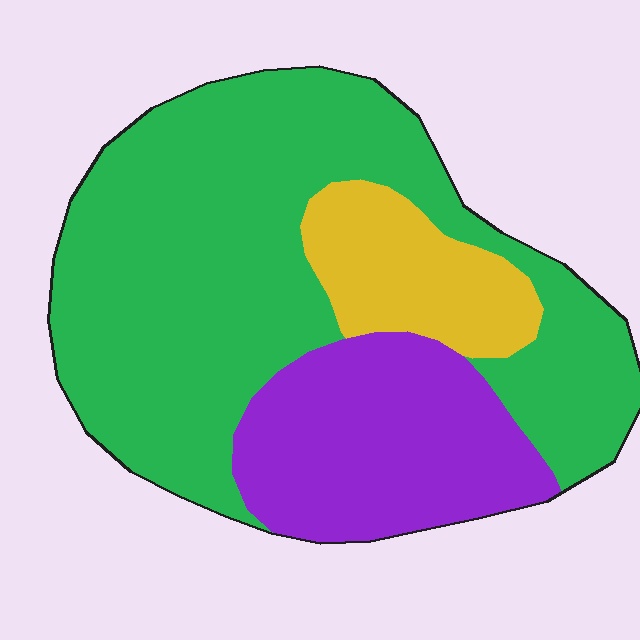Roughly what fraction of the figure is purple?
Purple covers around 25% of the figure.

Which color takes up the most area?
Green, at roughly 60%.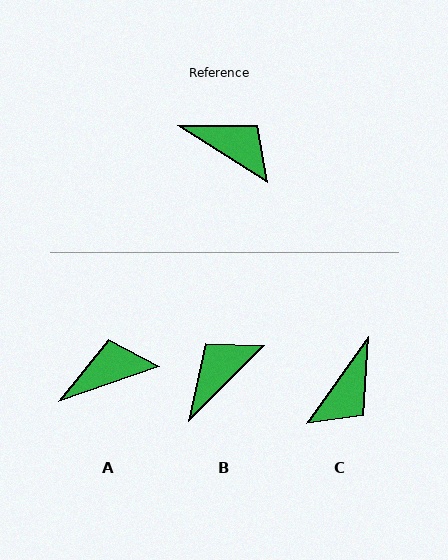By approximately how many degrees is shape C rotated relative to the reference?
Approximately 93 degrees clockwise.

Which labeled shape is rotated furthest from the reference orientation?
C, about 93 degrees away.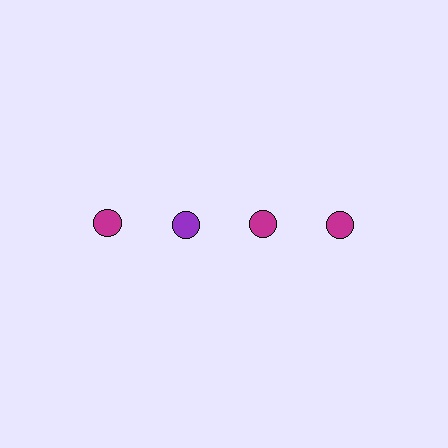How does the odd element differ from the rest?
It has a different color: purple instead of magenta.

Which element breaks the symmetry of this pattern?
The purple circle in the top row, second from left column breaks the symmetry. All other shapes are magenta circles.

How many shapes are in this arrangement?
There are 4 shapes arranged in a grid pattern.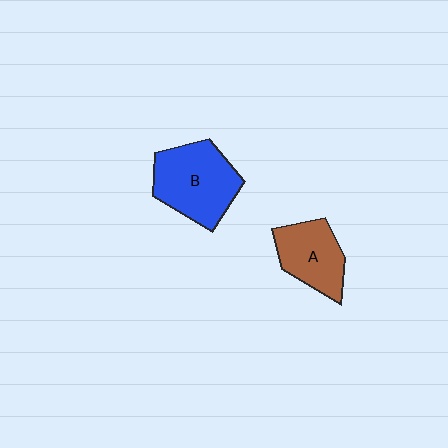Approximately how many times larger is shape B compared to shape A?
Approximately 1.4 times.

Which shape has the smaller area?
Shape A (brown).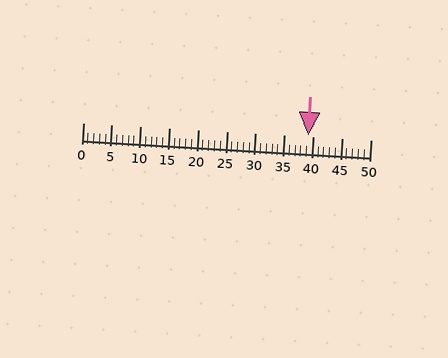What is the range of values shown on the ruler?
The ruler shows values from 0 to 50.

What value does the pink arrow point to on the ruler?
The pink arrow points to approximately 39.